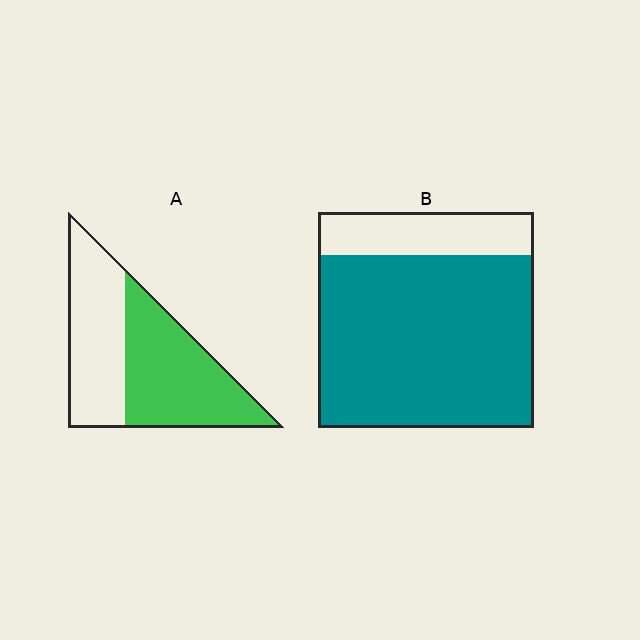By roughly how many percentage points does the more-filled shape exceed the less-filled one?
By roughly 25 percentage points (B over A).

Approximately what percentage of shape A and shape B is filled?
A is approximately 55% and B is approximately 80%.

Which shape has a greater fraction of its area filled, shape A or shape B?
Shape B.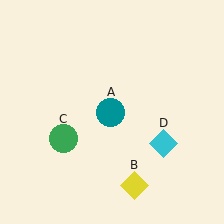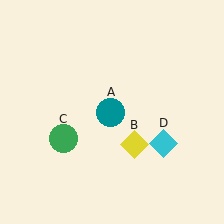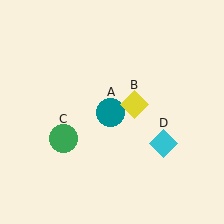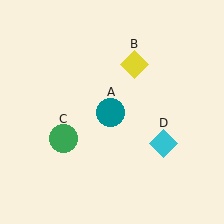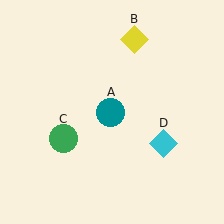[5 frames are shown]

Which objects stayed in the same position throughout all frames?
Teal circle (object A) and green circle (object C) and cyan diamond (object D) remained stationary.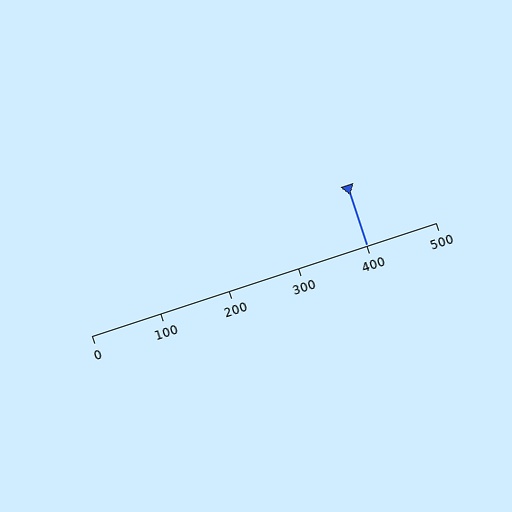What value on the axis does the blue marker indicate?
The marker indicates approximately 400.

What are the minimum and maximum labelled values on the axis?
The axis runs from 0 to 500.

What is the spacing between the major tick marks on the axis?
The major ticks are spaced 100 apart.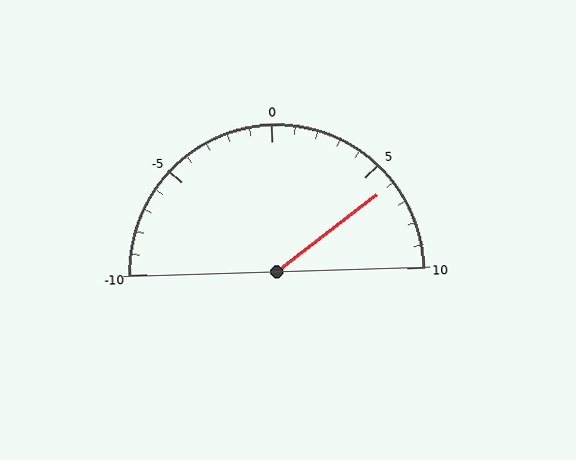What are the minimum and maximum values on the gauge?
The gauge ranges from -10 to 10.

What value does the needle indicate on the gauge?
The needle indicates approximately 6.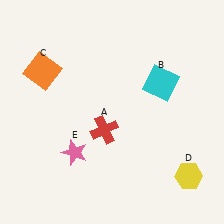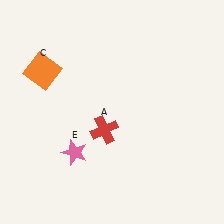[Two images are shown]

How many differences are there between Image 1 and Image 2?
There are 2 differences between the two images.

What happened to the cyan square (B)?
The cyan square (B) was removed in Image 2. It was in the top-right area of Image 1.